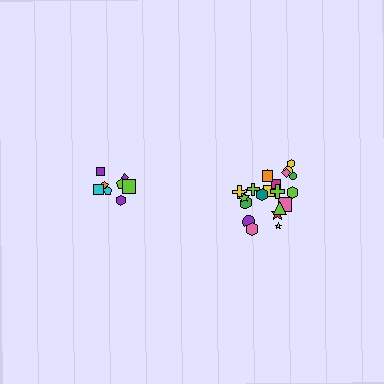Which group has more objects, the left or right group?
The right group.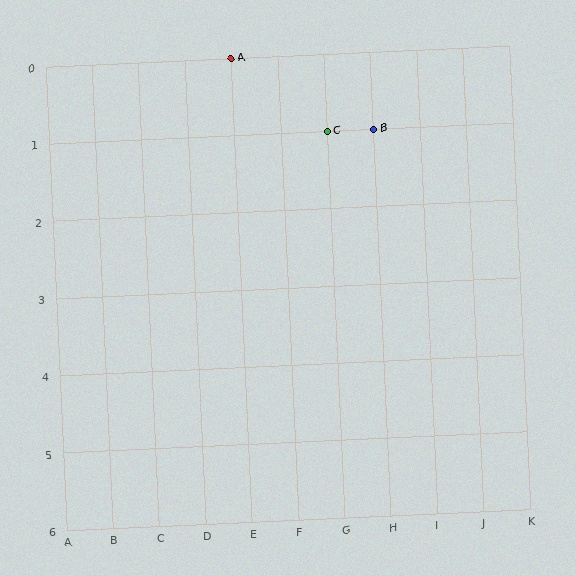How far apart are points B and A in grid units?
Points B and A are 3 columns and 1 row apart (about 3.2 grid units diagonally).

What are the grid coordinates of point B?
Point B is at grid coordinates (H, 1).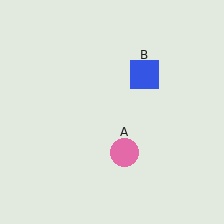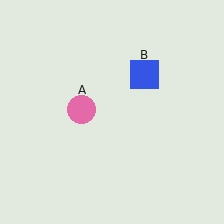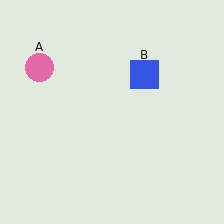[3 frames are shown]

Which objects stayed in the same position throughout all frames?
Blue square (object B) remained stationary.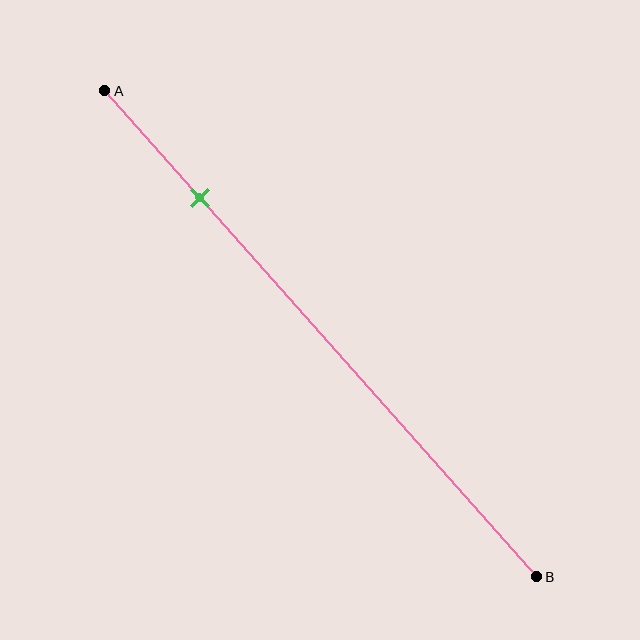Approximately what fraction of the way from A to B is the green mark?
The green mark is approximately 20% of the way from A to B.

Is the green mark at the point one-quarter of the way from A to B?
Yes, the mark is approximately at the one-quarter point.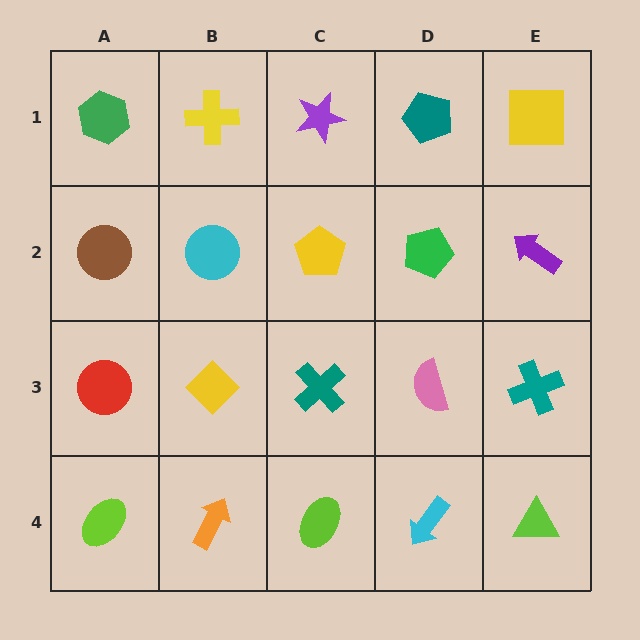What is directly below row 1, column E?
A purple arrow.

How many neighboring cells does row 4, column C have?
3.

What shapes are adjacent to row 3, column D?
A green pentagon (row 2, column D), a cyan arrow (row 4, column D), a teal cross (row 3, column C), a teal cross (row 3, column E).